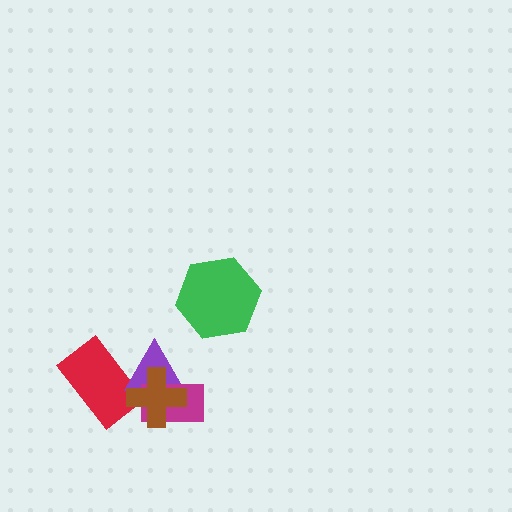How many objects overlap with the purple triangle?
3 objects overlap with the purple triangle.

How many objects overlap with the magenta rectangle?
2 objects overlap with the magenta rectangle.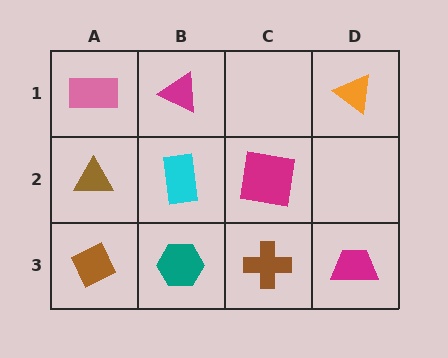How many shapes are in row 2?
3 shapes.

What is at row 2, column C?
A magenta square.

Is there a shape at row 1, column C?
No, that cell is empty.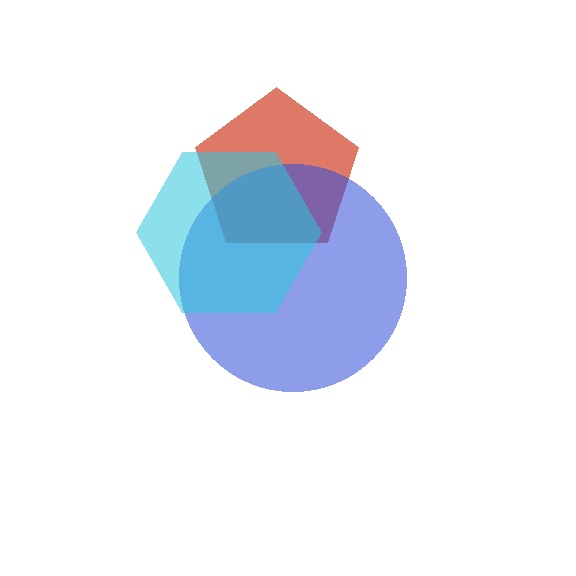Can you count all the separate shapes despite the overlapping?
Yes, there are 3 separate shapes.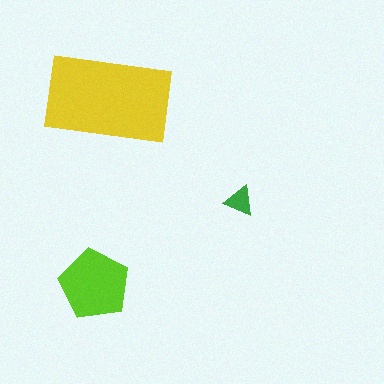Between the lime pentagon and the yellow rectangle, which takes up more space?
The yellow rectangle.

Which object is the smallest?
The green triangle.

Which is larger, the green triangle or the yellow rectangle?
The yellow rectangle.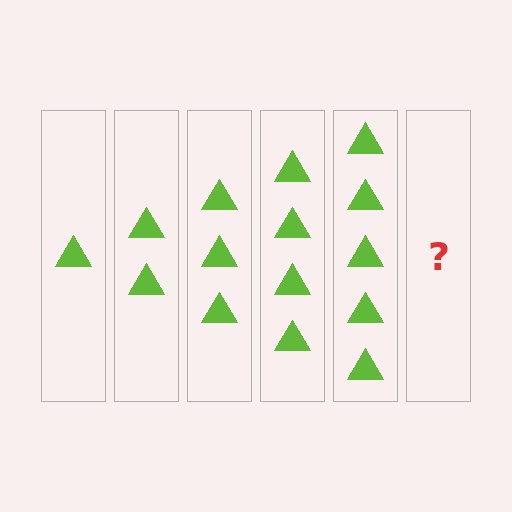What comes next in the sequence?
The next element should be 6 triangles.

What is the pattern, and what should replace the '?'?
The pattern is that each step adds one more triangle. The '?' should be 6 triangles.